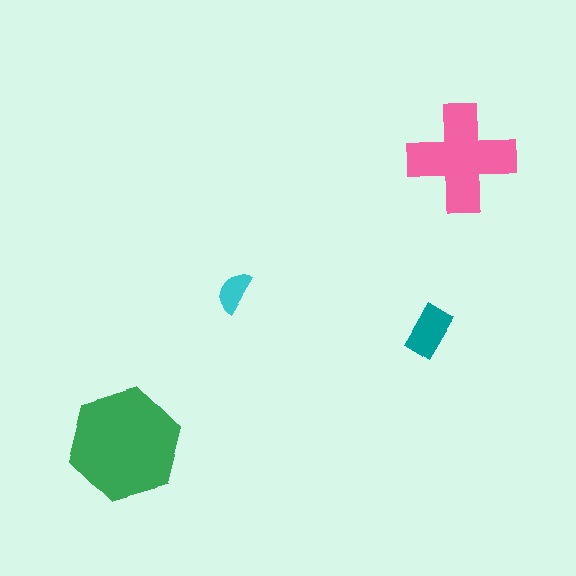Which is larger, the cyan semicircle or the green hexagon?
The green hexagon.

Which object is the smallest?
The cyan semicircle.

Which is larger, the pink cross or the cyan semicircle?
The pink cross.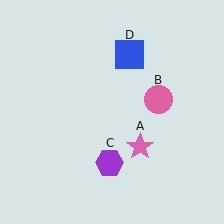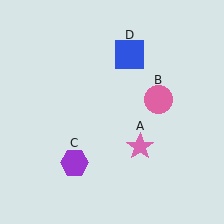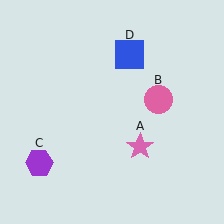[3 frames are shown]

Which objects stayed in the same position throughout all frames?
Pink star (object A) and pink circle (object B) and blue square (object D) remained stationary.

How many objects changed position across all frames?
1 object changed position: purple hexagon (object C).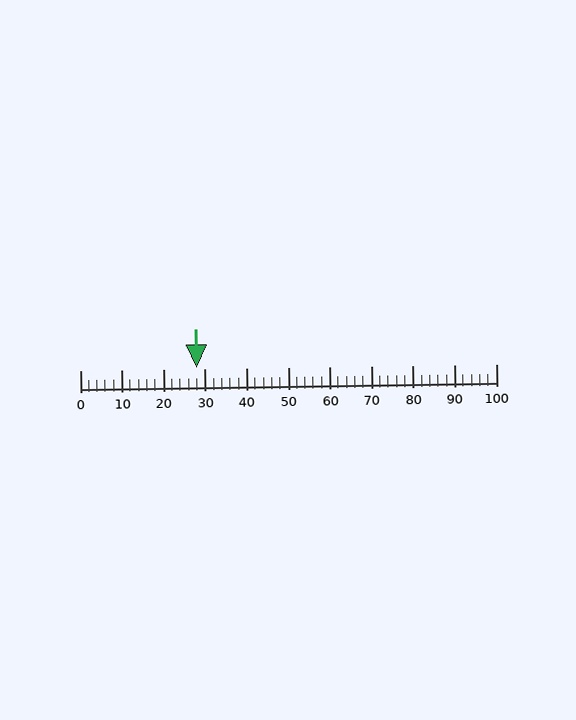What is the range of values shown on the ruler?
The ruler shows values from 0 to 100.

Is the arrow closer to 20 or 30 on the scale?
The arrow is closer to 30.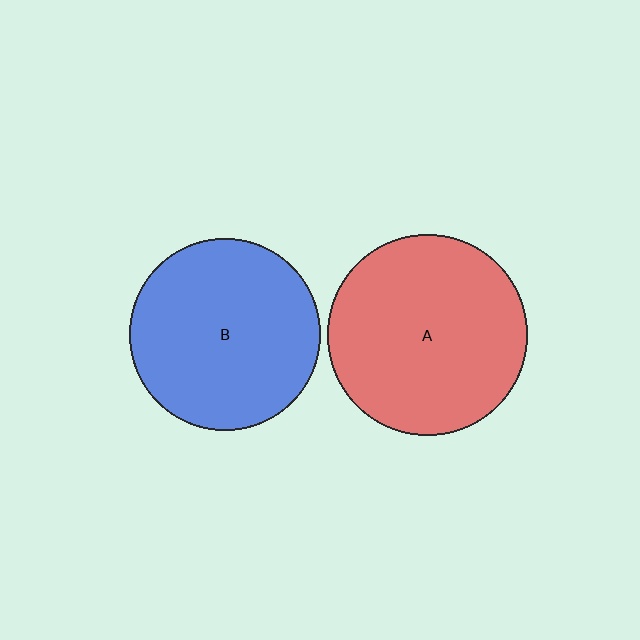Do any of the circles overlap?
No, none of the circles overlap.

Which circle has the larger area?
Circle A (red).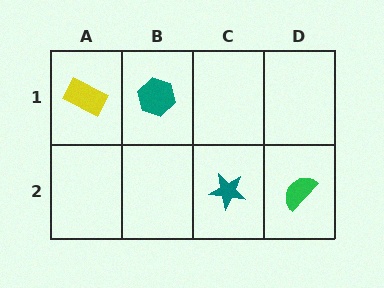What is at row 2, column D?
A green semicircle.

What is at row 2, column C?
A teal star.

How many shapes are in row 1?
2 shapes.